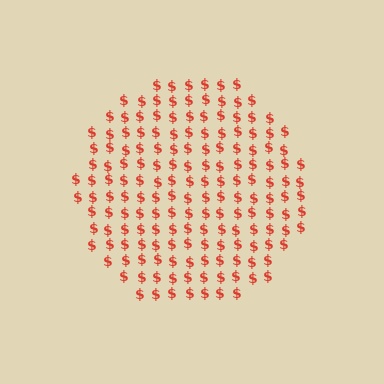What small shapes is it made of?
It is made of small dollar signs.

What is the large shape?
The large shape is a circle.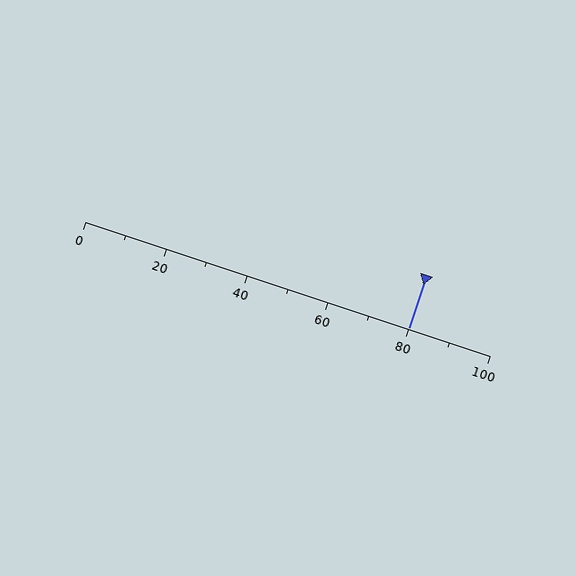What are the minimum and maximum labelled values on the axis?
The axis runs from 0 to 100.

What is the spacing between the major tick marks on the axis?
The major ticks are spaced 20 apart.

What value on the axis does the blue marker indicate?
The marker indicates approximately 80.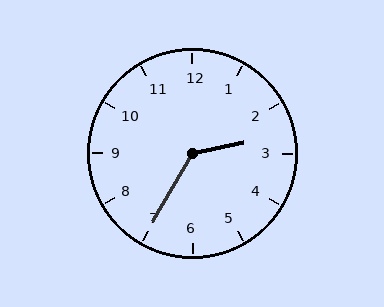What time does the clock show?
2:35.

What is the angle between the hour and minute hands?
Approximately 132 degrees.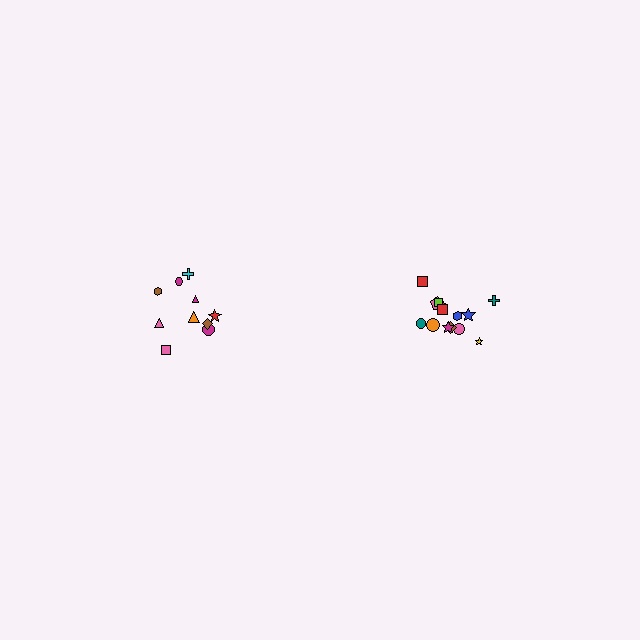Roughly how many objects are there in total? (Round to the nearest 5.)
Roughly 25 objects in total.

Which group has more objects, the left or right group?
The right group.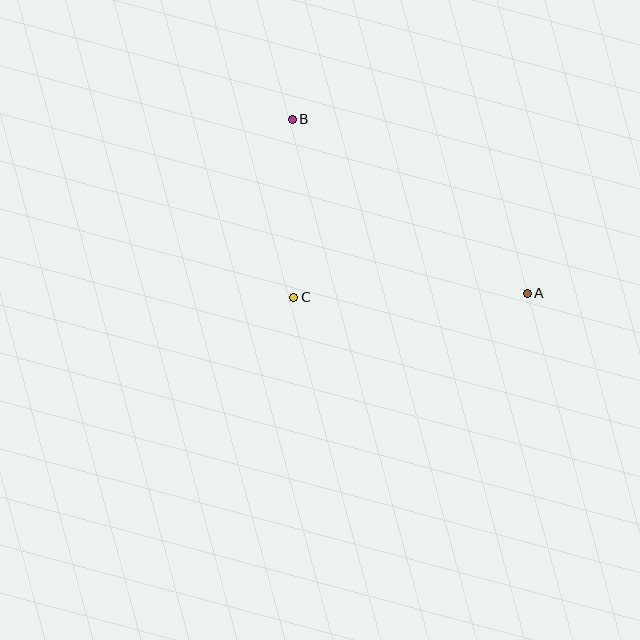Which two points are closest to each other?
Points B and C are closest to each other.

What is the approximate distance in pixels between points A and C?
The distance between A and C is approximately 233 pixels.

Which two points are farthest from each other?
Points A and B are farthest from each other.